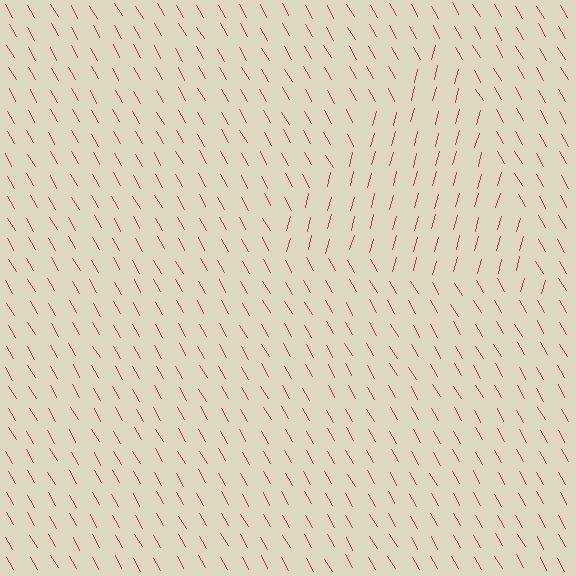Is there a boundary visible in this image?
Yes, there is a texture boundary formed by a change in line orientation.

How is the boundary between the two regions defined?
The boundary is defined purely by a change in line orientation (approximately 45 degrees difference). All lines are the same color and thickness.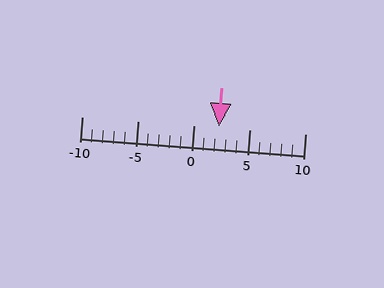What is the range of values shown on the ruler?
The ruler shows values from -10 to 10.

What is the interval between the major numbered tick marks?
The major tick marks are spaced 5 units apart.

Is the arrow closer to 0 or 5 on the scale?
The arrow is closer to 0.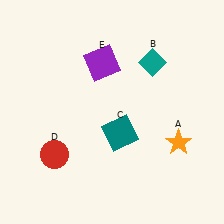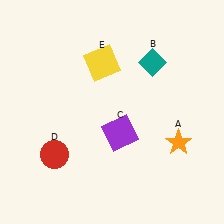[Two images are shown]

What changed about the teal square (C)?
In Image 1, C is teal. In Image 2, it changed to purple.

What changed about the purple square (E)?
In Image 1, E is purple. In Image 2, it changed to yellow.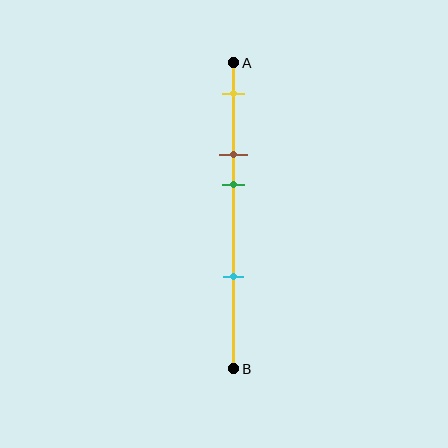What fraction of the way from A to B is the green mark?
The green mark is approximately 40% (0.4) of the way from A to B.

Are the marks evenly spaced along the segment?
No, the marks are not evenly spaced.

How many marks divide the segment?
There are 4 marks dividing the segment.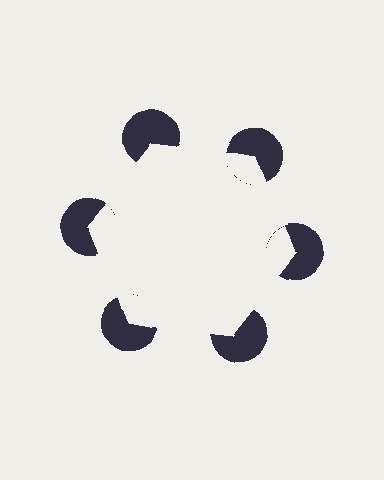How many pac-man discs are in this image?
There are 6 — one at each vertex of the illusory hexagon.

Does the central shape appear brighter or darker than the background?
It typically appears slightly brighter than the background, even though no actual brightness change is drawn.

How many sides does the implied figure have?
6 sides.